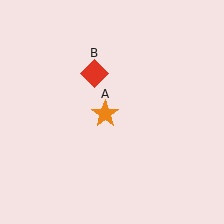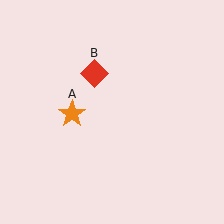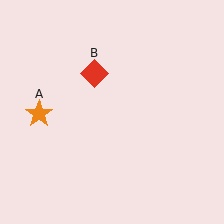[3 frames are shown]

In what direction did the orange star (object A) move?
The orange star (object A) moved left.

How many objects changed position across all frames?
1 object changed position: orange star (object A).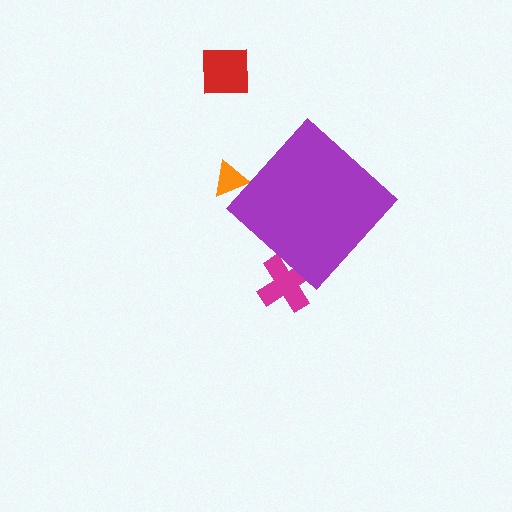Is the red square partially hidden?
No, the red square is fully visible.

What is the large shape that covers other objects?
A purple diamond.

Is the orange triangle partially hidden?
Yes, the orange triangle is partially hidden behind the purple diamond.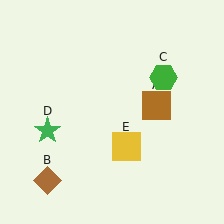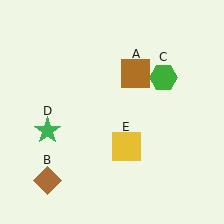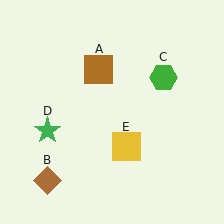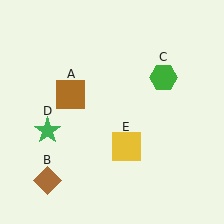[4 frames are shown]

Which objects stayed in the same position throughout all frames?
Brown diamond (object B) and green hexagon (object C) and green star (object D) and yellow square (object E) remained stationary.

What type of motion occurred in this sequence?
The brown square (object A) rotated counterclockwise around the center of the scene.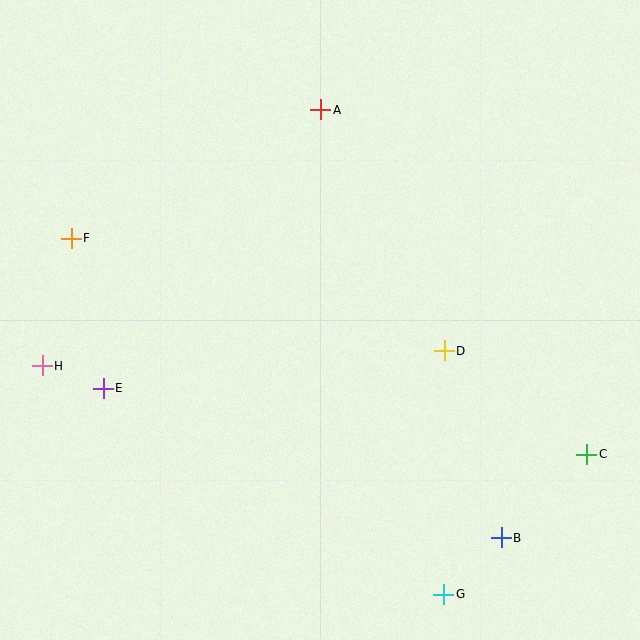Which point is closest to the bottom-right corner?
Point B is closest to the bottom-right corner.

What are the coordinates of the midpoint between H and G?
The midpoint between H and G is at (243, 480).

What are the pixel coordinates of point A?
Point A is at (321, 110).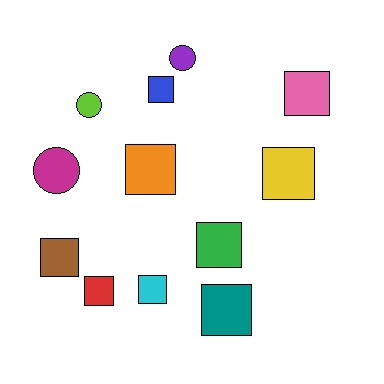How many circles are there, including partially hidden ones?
There are 3 circles.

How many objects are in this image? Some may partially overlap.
There are 12 objects.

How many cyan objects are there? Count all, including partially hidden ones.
There is 1 cyan object.